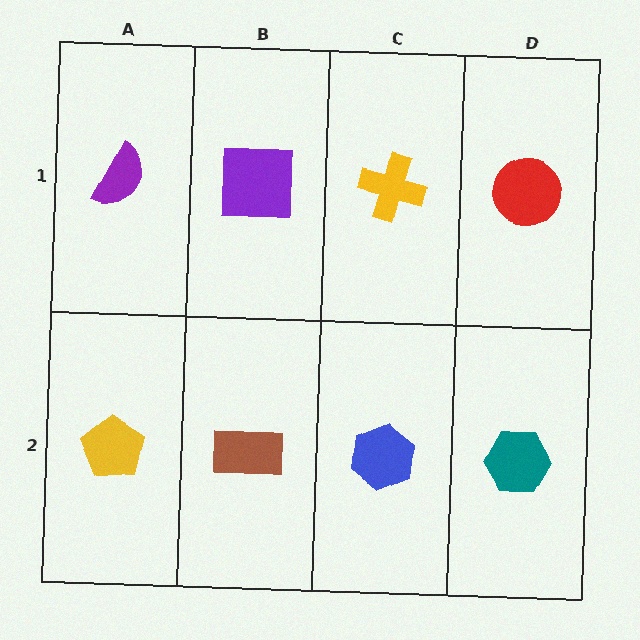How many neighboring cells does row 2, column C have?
3.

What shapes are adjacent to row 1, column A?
A yellow pentagon (row 2, column A), a purple square (row 1, column B).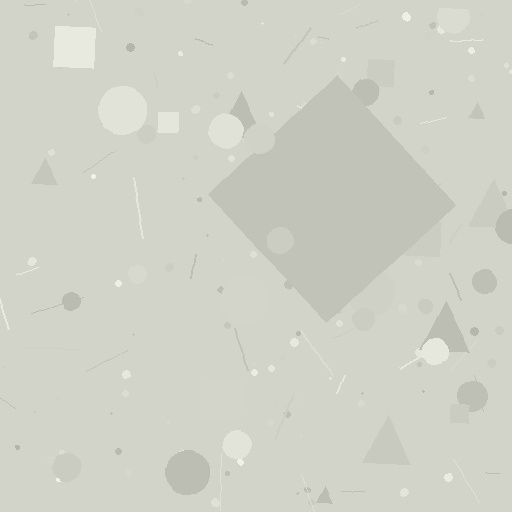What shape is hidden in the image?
A diamond is hidden in the image.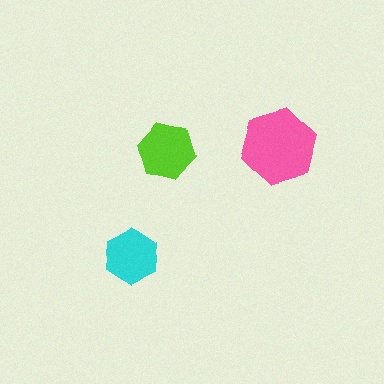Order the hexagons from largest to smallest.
the pink one, the lime one, the cyan one.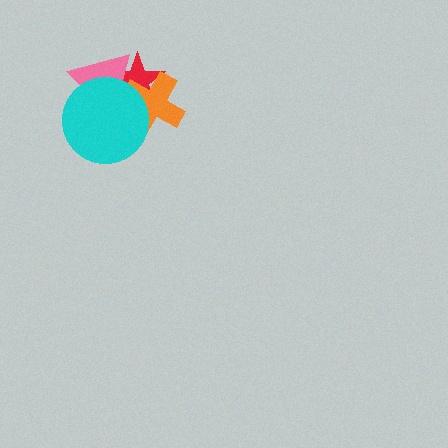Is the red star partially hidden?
Yes, it is partially covered by another shape.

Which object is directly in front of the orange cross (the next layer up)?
The pink triangle is directly in front of the orange cross.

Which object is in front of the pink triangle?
The cyan circle is in front of the pink triangle.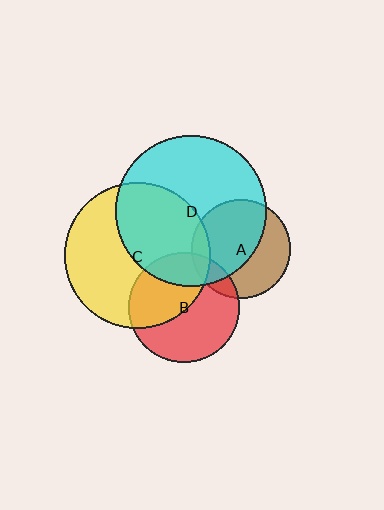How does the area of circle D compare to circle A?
Approximately 2.4 times.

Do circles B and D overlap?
Yes.